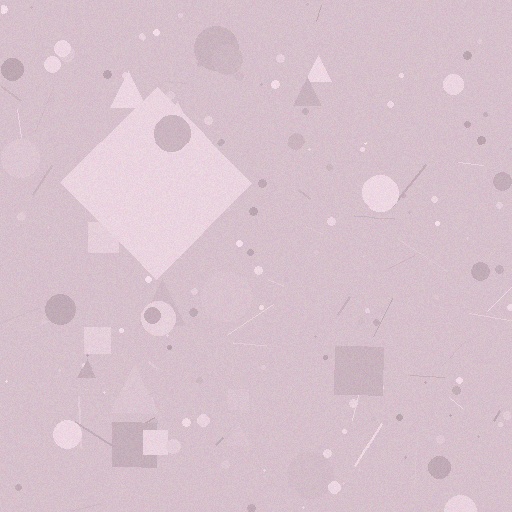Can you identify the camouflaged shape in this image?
The camouflaged shape is a diamond.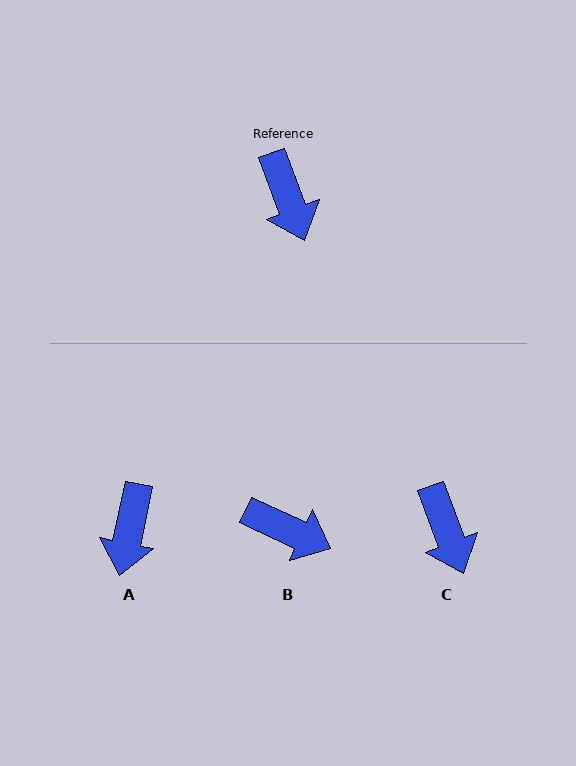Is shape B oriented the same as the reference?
No, it is off by about 45 degrees.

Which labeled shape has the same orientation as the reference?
C.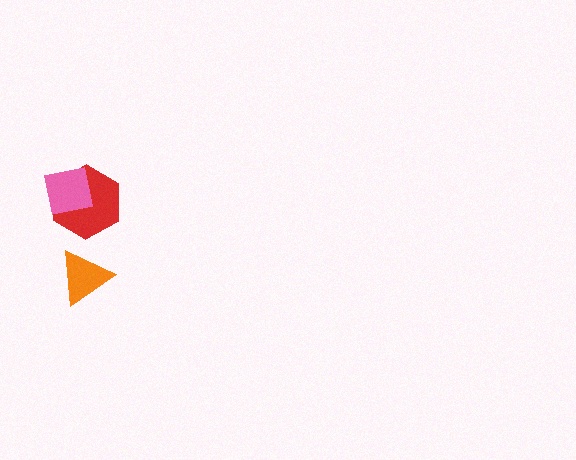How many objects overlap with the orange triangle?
0 objects overlap with the orange triangle.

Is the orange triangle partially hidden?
No, no other shape covers it.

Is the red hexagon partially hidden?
Yes, it is partially covered by another shape.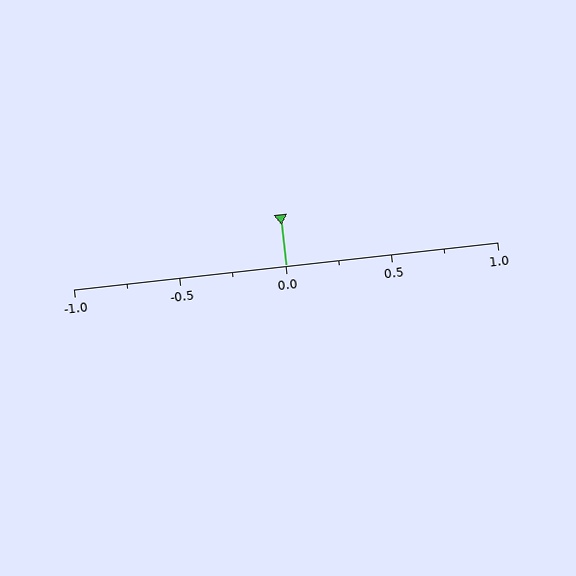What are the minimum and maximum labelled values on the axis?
The axis runs from -1.0 to 1.0.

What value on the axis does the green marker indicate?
The marker indicates approximately 0.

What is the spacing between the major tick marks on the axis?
The major ticks are spaced 0.5 apart.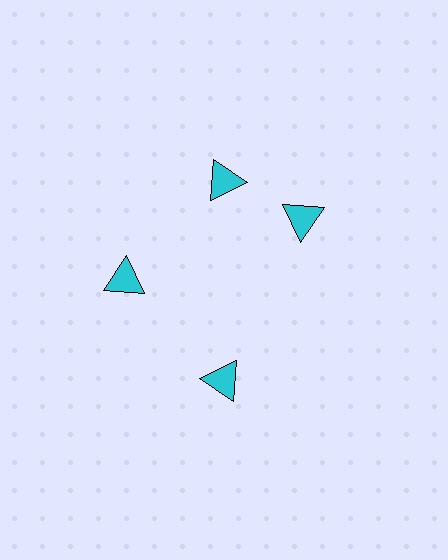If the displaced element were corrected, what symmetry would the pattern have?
It would have 4-fold rotational symmetry — the pattern would map onto itself every 90 degrees.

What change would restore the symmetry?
The symmetry would be restored by rotating it back into even spacing with its neighbors so that all 4 triangles sit at equal angles and equal distance from the center.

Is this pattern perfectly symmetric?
No. The 4 cyan triangles are arranged in a ring, but one element near the 3 o'clock position is rotated out of alignment along the ring, breaking the 4-fold rotational symmetry.